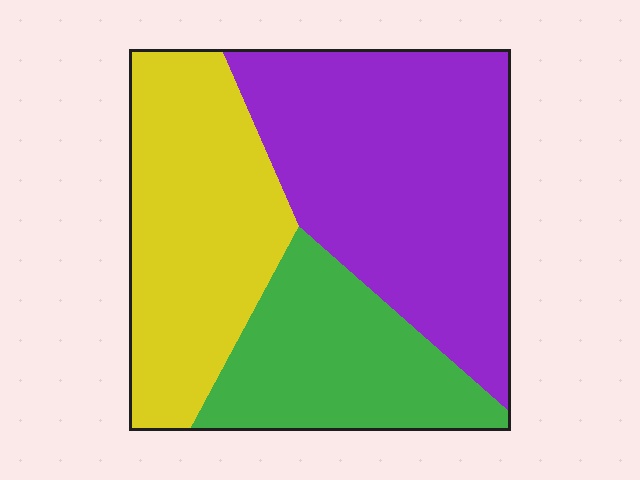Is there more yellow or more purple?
Purple.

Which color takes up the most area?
Purple, at roughly 45%.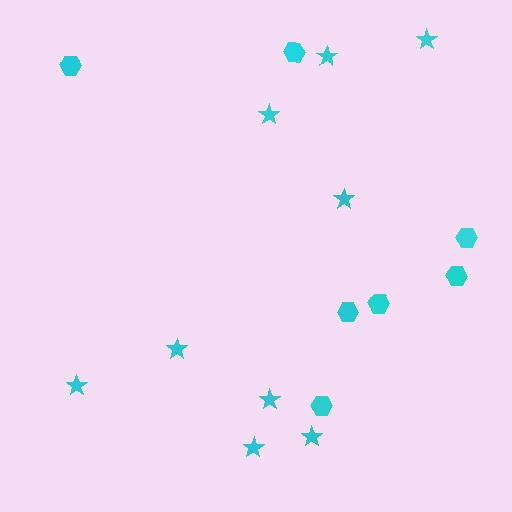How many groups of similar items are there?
There are 2 groups: one group of hexagons (7) and one group of stars (9).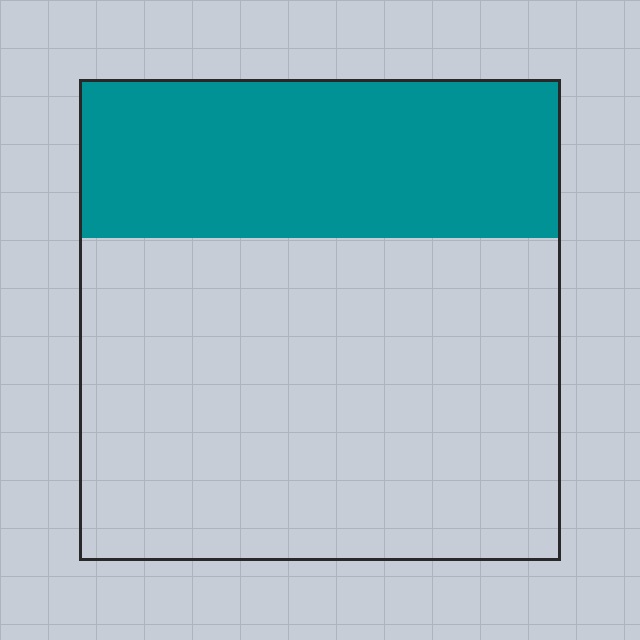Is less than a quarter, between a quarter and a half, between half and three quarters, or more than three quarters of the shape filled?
Between a quarter and a half.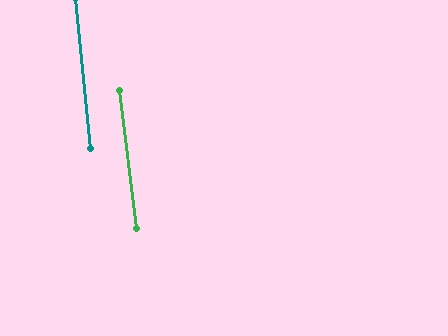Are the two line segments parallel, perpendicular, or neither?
Parallel — their directions differ by only 1.2°.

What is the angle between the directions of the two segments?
Approximately 1 degree.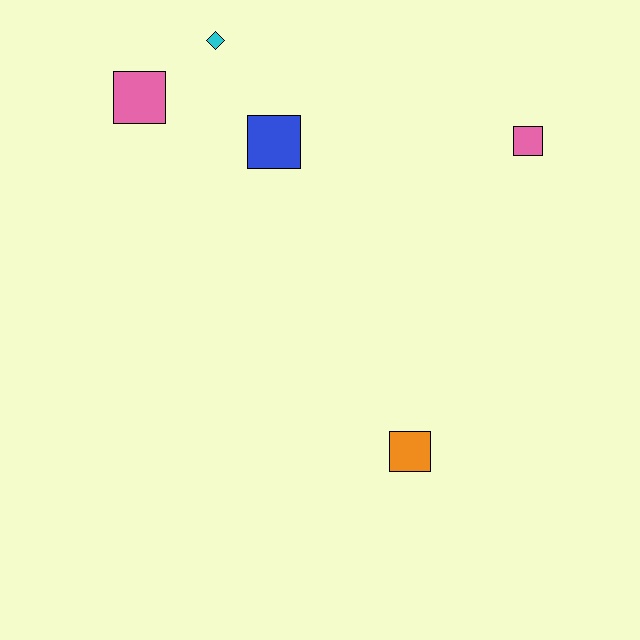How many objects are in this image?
There are 5 objects.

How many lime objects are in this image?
There are no lime objects.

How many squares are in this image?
There are 4 squares.